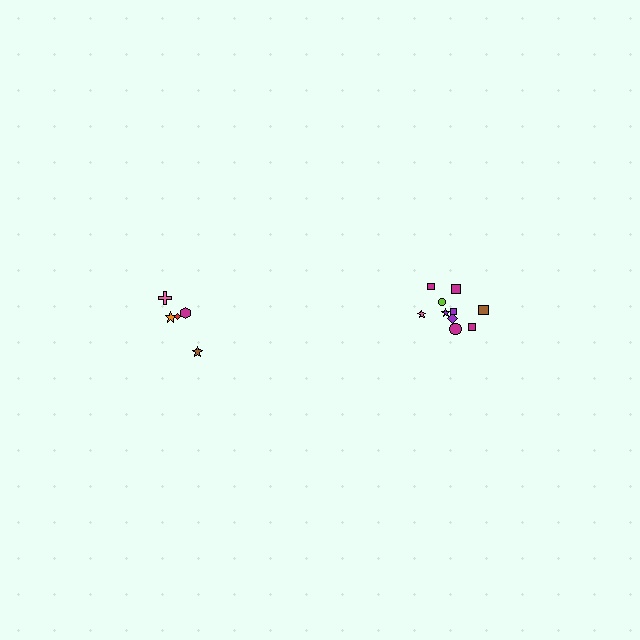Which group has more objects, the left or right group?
The right group.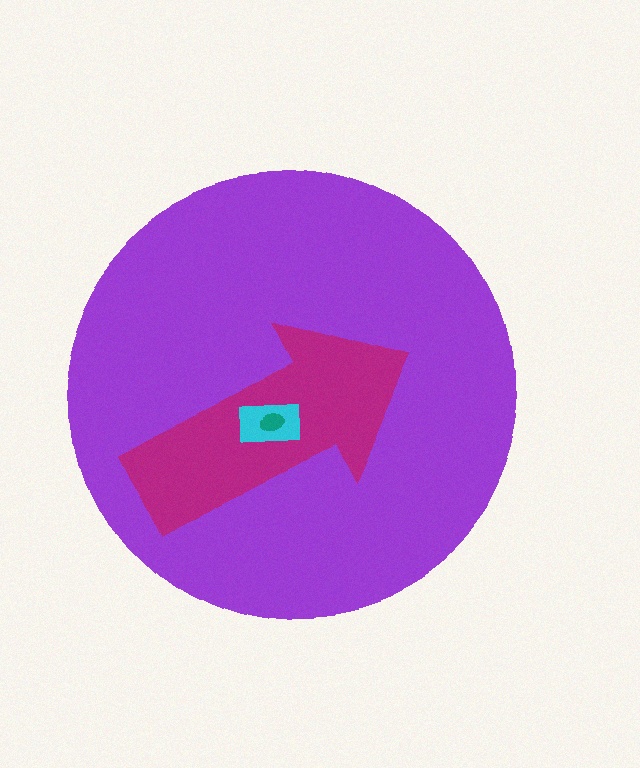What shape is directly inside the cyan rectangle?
The teal ellipse.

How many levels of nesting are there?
4.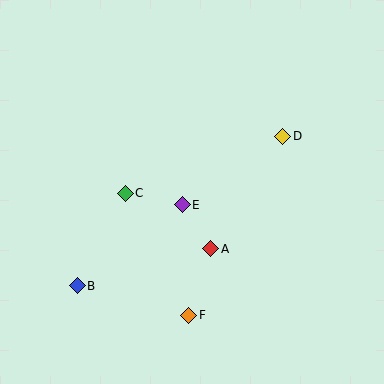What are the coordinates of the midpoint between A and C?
The midpoint between A and C is at (168, 221).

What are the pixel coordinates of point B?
Point B is at (77, 286).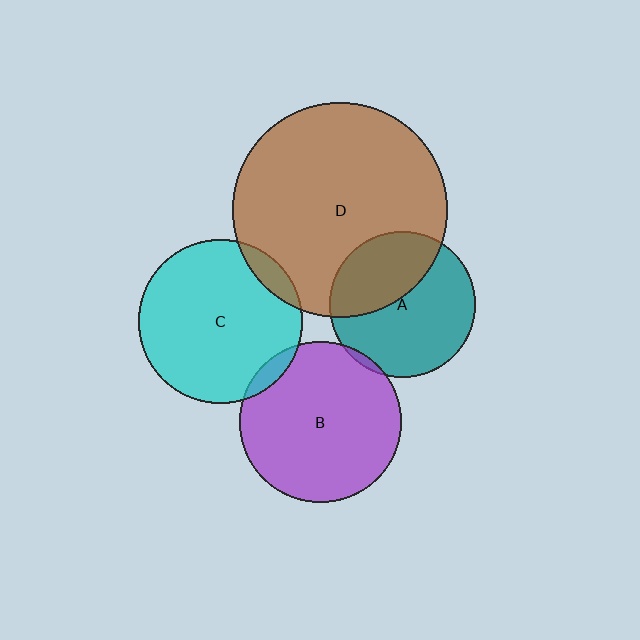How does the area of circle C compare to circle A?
Approximately 1.2 times.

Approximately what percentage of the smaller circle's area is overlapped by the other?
Approximately 5%.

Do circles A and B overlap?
Yes.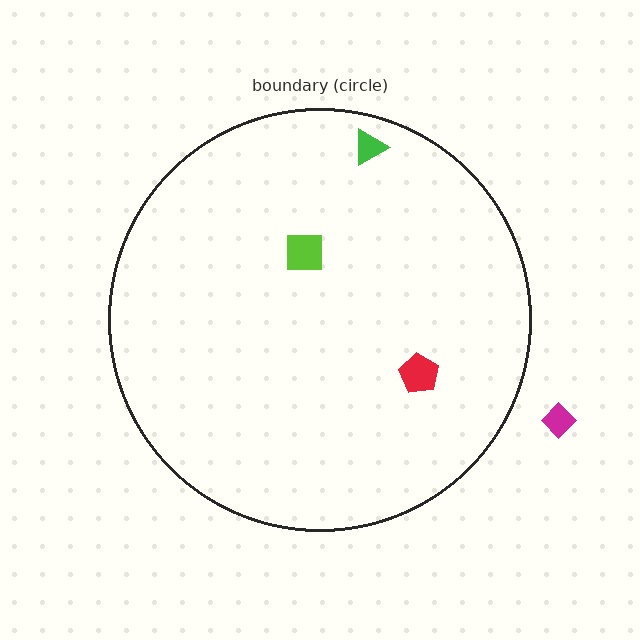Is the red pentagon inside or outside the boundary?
Inside.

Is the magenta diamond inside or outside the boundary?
Outside.